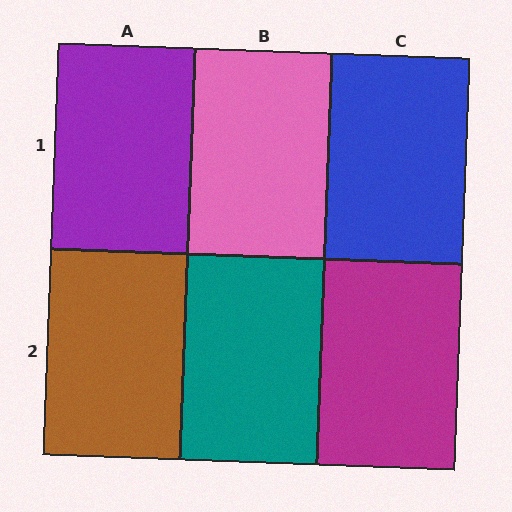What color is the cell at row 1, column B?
Pink.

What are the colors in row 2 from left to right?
Brown, teal, magenta.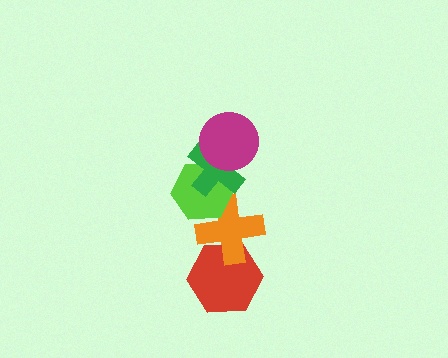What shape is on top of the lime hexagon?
The green cross is on top of the lime hexagon.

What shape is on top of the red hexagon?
The orange cross is on top of the red hexagon.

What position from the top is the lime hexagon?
The lime hexagon is 3rd from the top.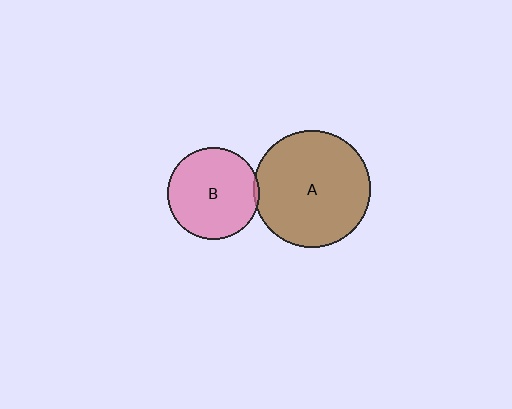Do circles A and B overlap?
Yes.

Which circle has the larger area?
Circle A (brown).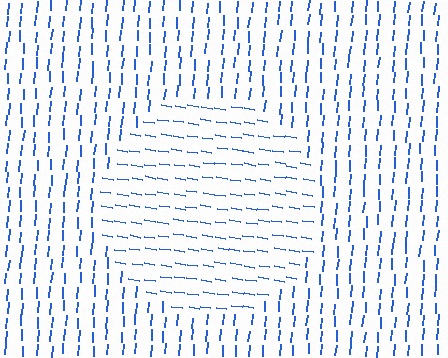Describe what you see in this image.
The image is filled with small blue line segments. A circle region in the image has lines oriented differently from the surrounding lines, creating a visible texture boundary.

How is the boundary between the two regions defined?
The boundary is defined purely by a change in line orientation (approximately 85 degrees difference). All lines are the same color and thickness.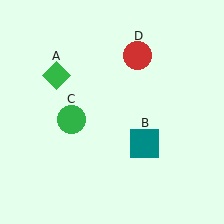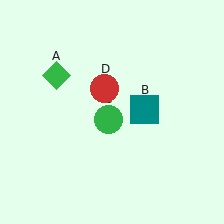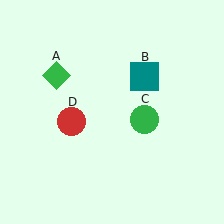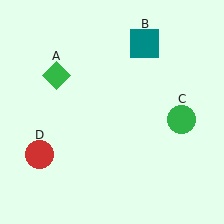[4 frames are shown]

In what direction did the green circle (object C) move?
The green circle (object C) moved right.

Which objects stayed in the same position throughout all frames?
Green diamond (object A) remained stationary.